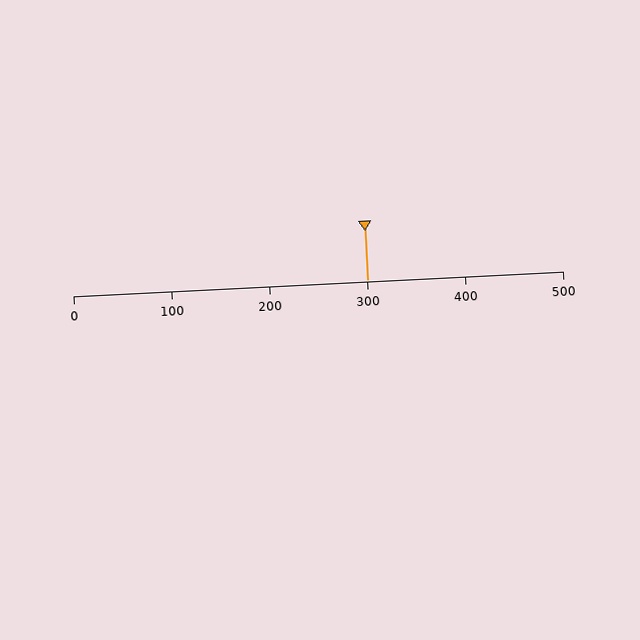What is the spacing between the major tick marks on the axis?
The major ticks are spaced 100 apart.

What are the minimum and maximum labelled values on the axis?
The axis runs from 0 to 500.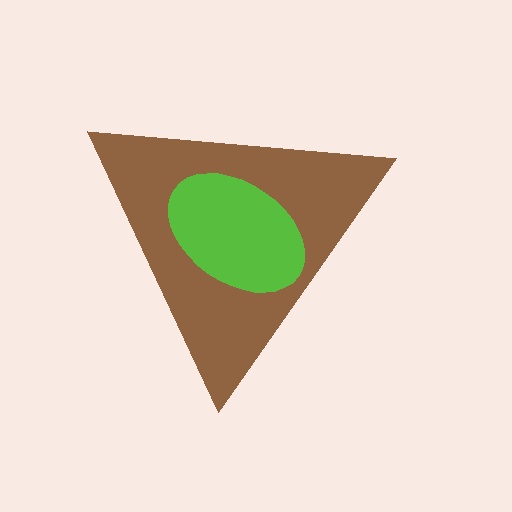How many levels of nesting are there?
2.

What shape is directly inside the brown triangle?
The lime ellipse.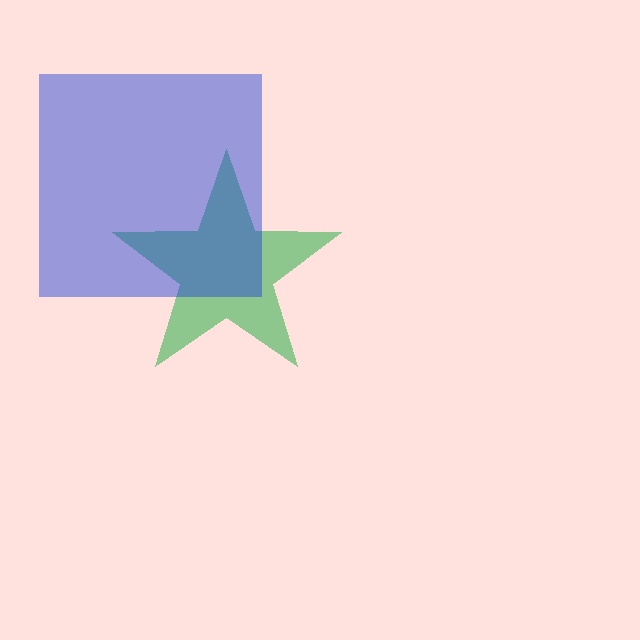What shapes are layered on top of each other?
The layered shapes are: a green star, a blue square.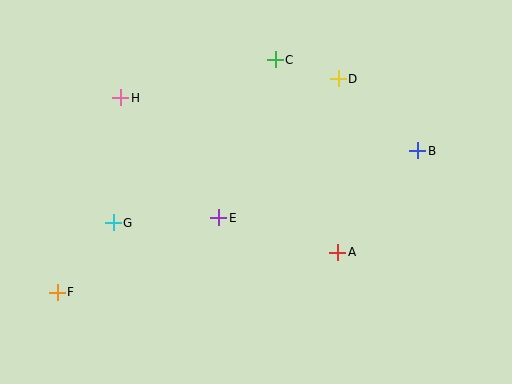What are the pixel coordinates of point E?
Point E is at (219, 218).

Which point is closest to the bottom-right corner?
Point A is closest to the bottom-right corner.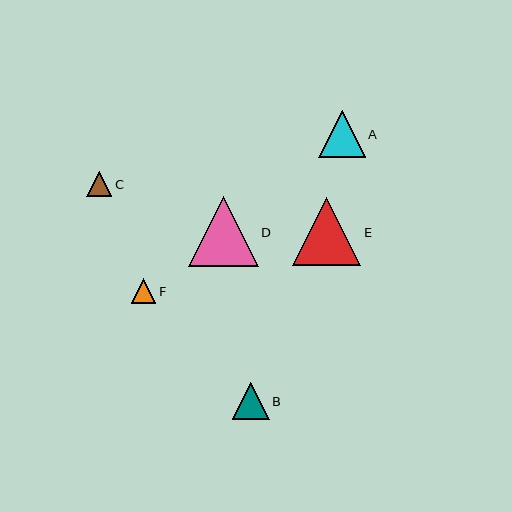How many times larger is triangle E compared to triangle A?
Triangle E is approximately 1.5 times the size of triangle A.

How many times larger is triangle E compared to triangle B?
Triangle E is approximately 1.8 times the size of triangle B.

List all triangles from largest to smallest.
From largest to smallest: D, E, A, B, C, F.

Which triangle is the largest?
Triangle D is the largest with a size of approximately 70 pixels.